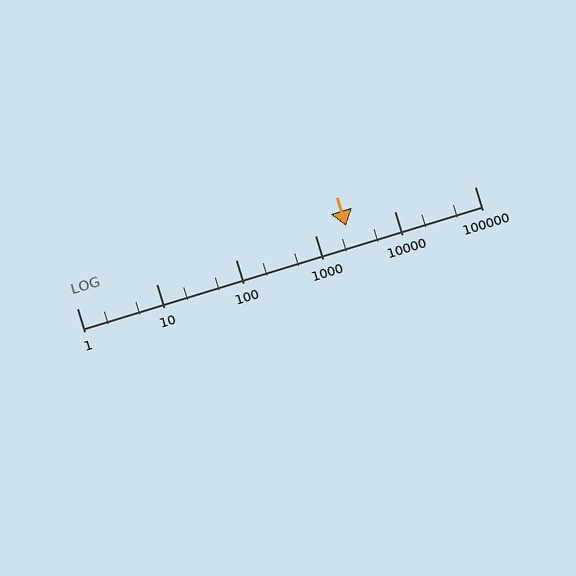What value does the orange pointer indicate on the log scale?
The pointer indicates approximately 2400.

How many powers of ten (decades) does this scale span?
The scale spans 5 decades, from 1 to 100000.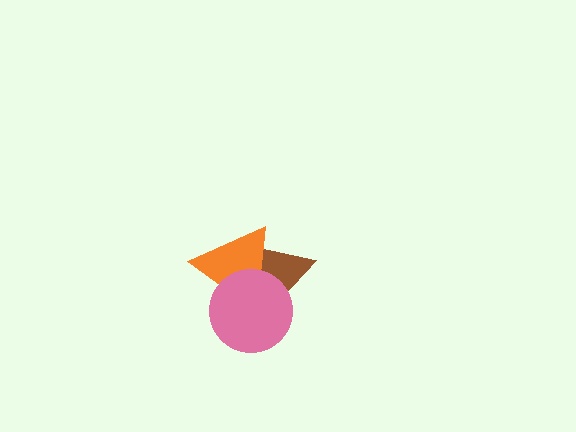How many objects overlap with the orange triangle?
2 objects overlap with the orange triangle.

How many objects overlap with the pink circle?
2 objects overlap with the pink circle.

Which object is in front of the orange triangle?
The pink circle is in front of the orange triangle.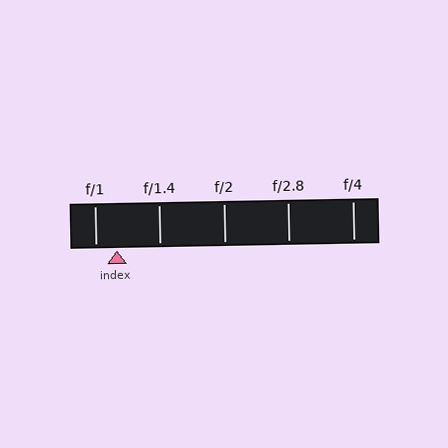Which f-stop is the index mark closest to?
The index mark is closest to f/1.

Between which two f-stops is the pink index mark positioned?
The index mark is between f/1 and f/1.4.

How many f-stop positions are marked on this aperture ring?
There are 5 f-stop positions marked.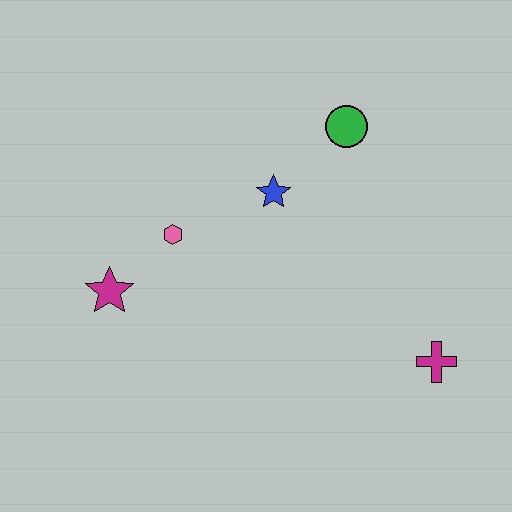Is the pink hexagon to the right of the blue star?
No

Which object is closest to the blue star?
The green circle is closest to the blue star.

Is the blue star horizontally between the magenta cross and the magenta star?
Yes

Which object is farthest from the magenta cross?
The magenta star is farthest from the magenta cross.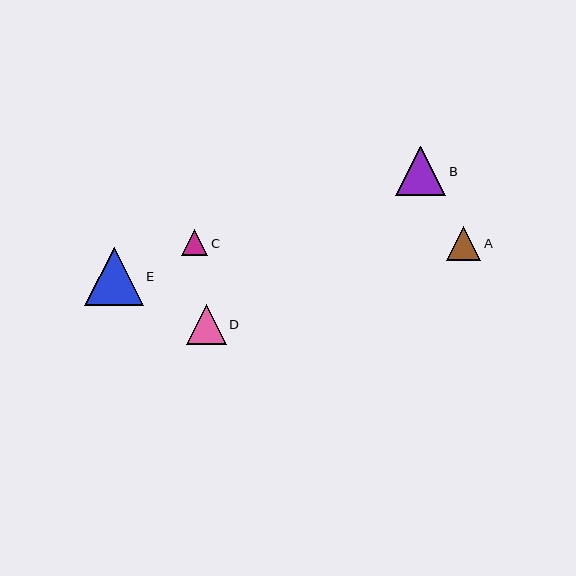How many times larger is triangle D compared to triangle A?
Triangle D is approximately 1.2 times the size of triangle A.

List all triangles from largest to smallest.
From largest to smallest: E, B, D, A, C.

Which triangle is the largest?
Triangle E is the largest with a size of approximately 59 pixels.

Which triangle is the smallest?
Triangle C is the smallest with a size of approximately 27 pixels.